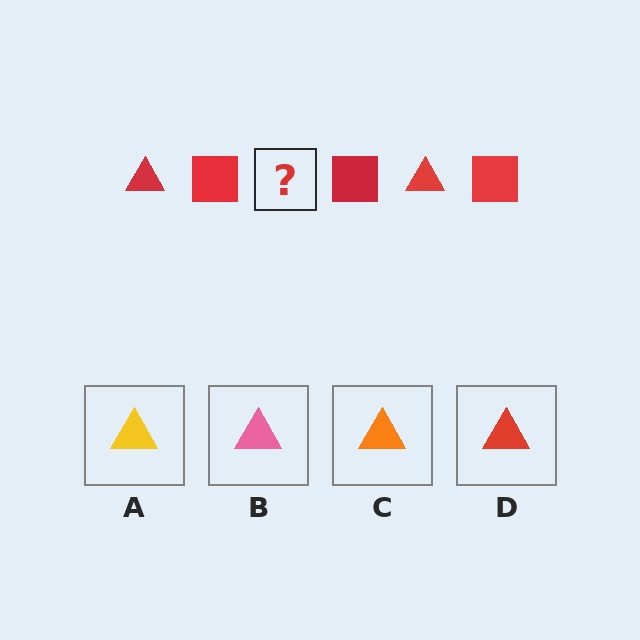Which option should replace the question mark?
Option D.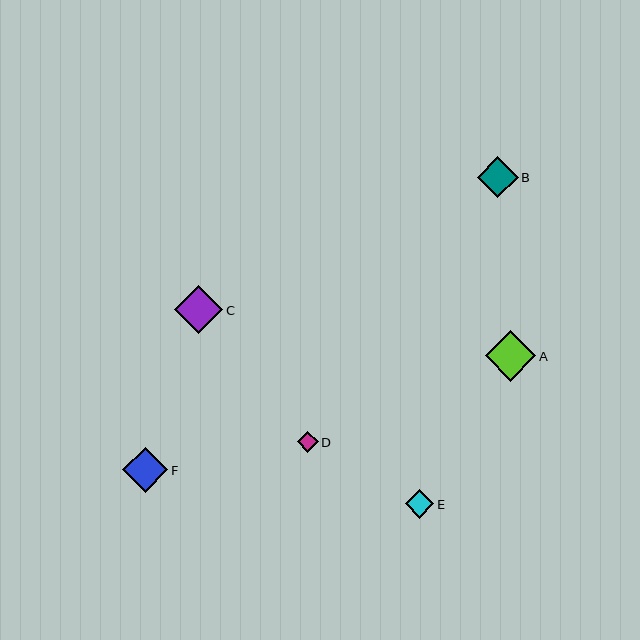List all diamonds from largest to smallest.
From largest to smallest: A, C, F, B, E, D.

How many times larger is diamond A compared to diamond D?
Diamond A is approximately 2.4 times the size of diamond D.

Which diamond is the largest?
Diamond A is the largest with a size of approximately 50 pixels.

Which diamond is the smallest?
Diamond D is the smallest with a size of approximately 21 pixels.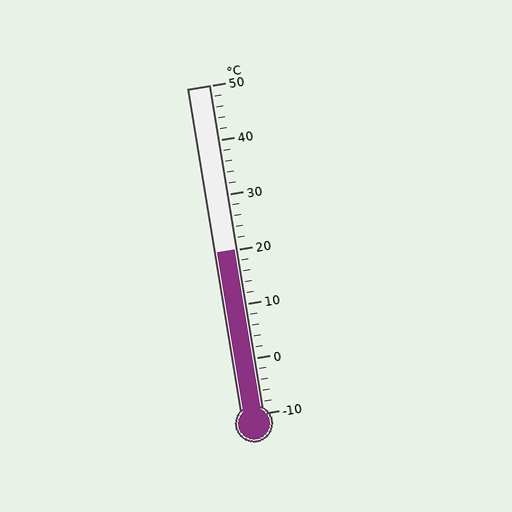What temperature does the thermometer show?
The thermometer shows approximately 20°C.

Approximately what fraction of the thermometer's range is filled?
The thermometer is filled to approximately 50% of its range.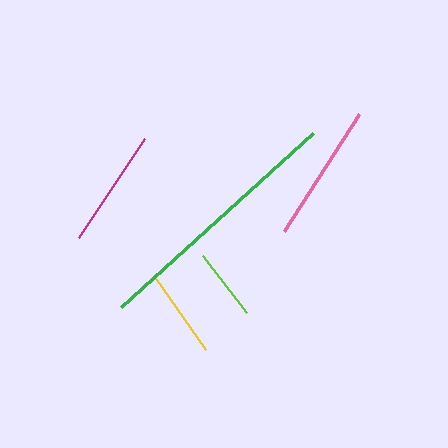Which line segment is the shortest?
The lime line is the shortest at approximately 72 pixels.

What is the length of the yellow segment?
The yellow segment is approximately 89 pixels long.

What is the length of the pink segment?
The pink segment is approximately 139 pixels long.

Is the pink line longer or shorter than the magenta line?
The pink line is longer than the magenta line.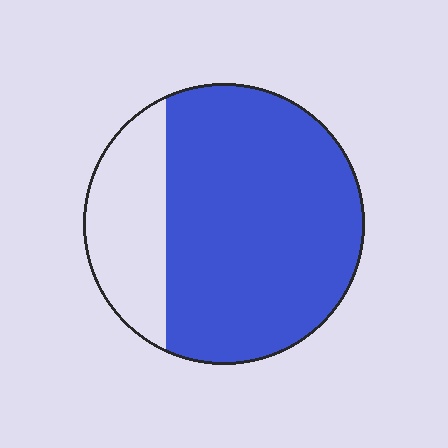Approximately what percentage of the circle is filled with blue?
Approximately 75%.